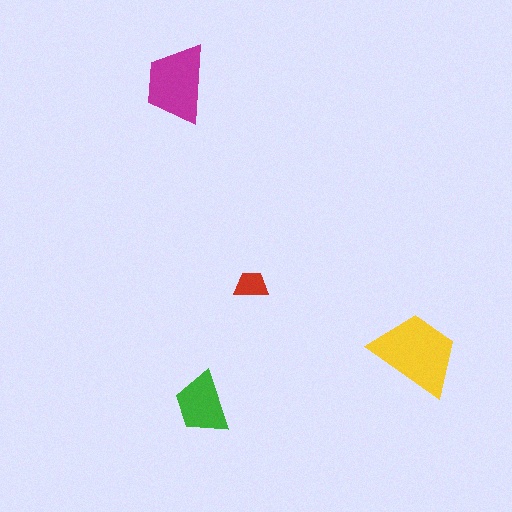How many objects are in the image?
There are 4 objects in the image.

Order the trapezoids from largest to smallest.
the yellow one, the magenta one, the green one, the red one.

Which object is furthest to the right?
The yellow trapezoid is rightmost.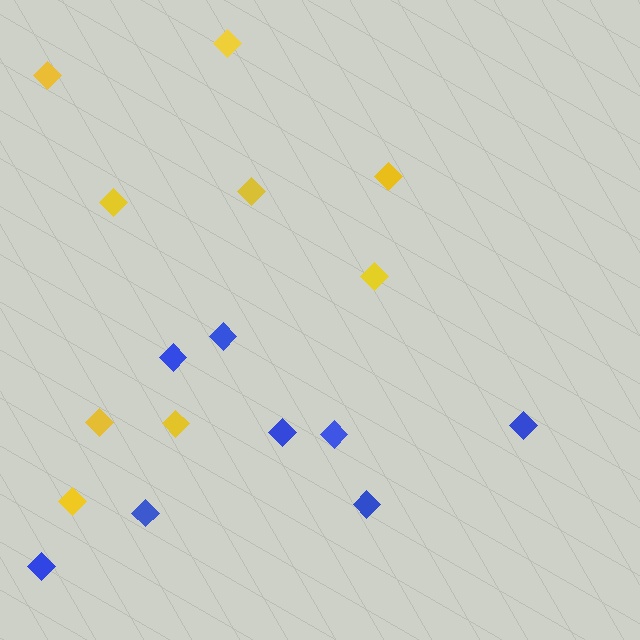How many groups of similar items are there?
There are 2 groups: one group of blue diamonds (8) and one group of yellow diamonds (9).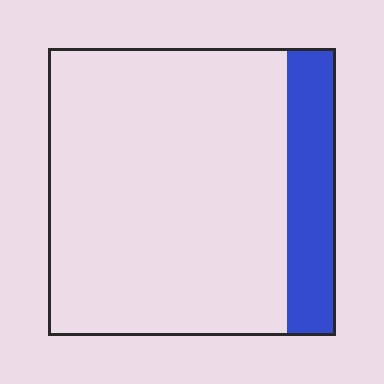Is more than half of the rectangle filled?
No.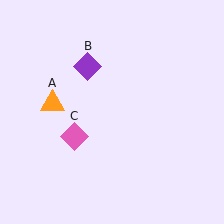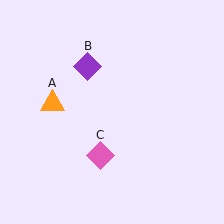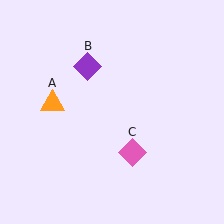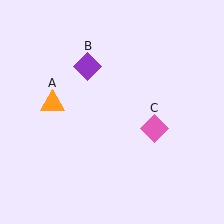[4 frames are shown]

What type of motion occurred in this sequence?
The pink diamond (object C) rotated counterclockwise around the center of the scene.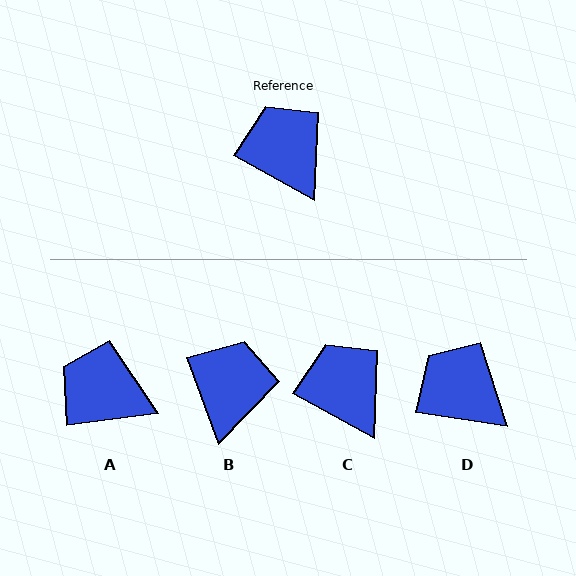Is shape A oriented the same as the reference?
No, it is off by about 36 degrees.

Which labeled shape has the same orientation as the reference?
C.